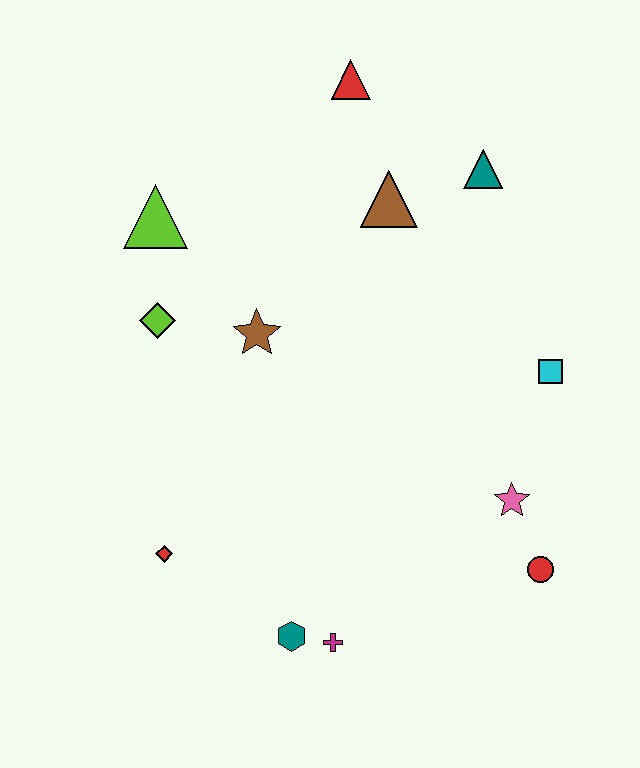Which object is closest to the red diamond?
The teal hexagon is closest to the red diamond.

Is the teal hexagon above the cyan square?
No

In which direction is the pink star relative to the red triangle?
The pink star is below the red triangle.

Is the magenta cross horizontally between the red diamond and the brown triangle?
Yes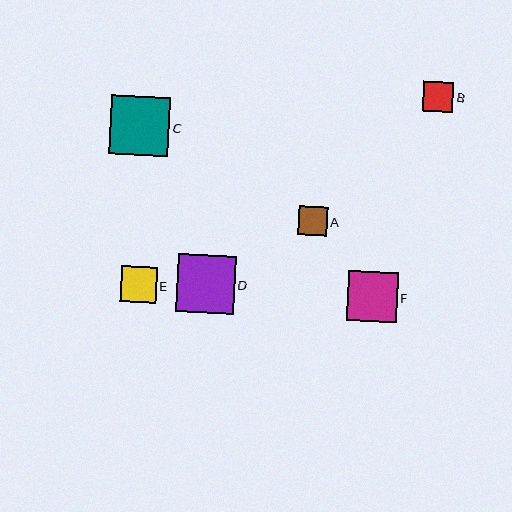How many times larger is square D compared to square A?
Square D is approximately 2.0 times the size of square A.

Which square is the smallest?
Square A is the smallest with a size of approximately 28 pixels.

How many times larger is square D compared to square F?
Square D is approximately 1.1 times the size of square F.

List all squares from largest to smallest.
From largest to smallest: C, D, F, E, B, A.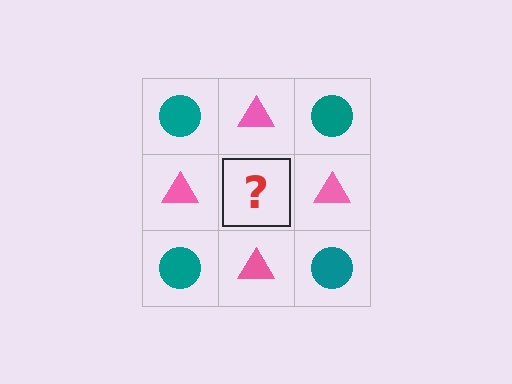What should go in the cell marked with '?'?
The missing cell should contain a teal circle.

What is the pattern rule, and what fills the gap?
The rule is that it alternates teal circle and pink triangle in a checkerboard pattern. The gap should be filled with a teal circle.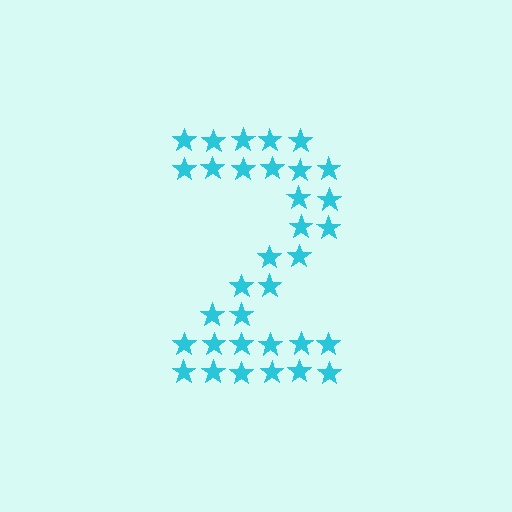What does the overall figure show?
The overall figure shows the digit 2.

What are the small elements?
The small elements are stars.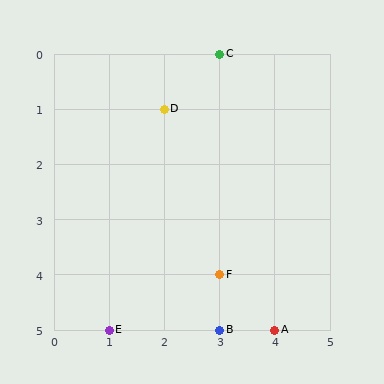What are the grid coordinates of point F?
Point F is at grid coordinates (3, 4).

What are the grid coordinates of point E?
Point E is at grid coordinates (1, 5).